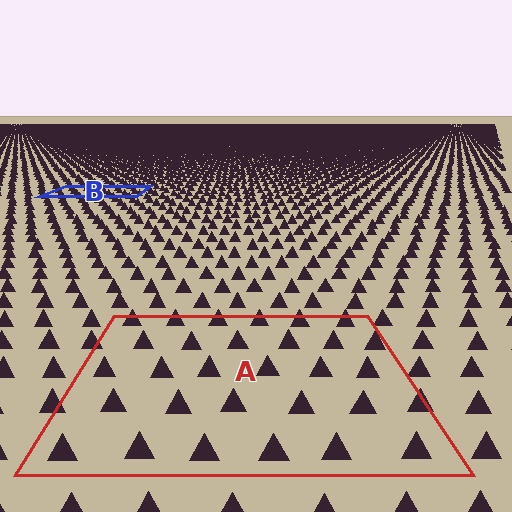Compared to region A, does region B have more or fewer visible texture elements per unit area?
Region B has more texture elements per unit area — they are packed more densely because it is farther away.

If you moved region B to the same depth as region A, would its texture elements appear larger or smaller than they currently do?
They would appear larger. At a closer depth, the same texture elements are projected at a bigger on-screen size.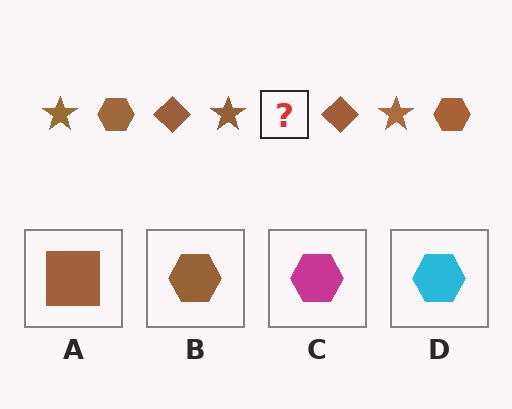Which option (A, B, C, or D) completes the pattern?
B.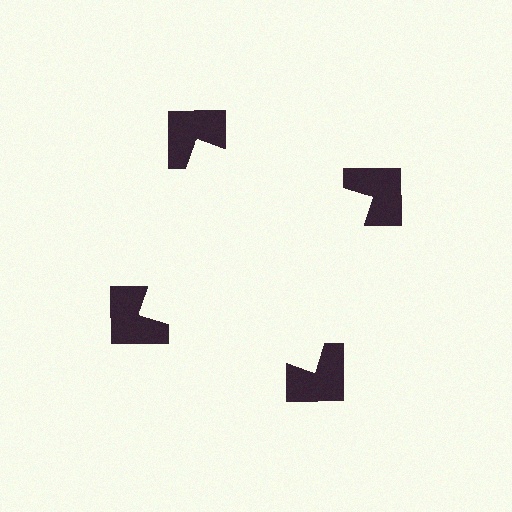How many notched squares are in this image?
There are 4 — one at each vertex of the illusory square.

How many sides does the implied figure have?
4 sides.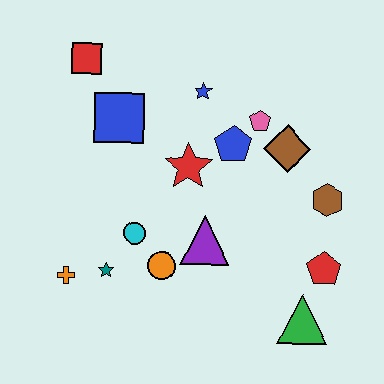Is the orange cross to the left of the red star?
Yes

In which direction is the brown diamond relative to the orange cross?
The brown diamond is to the right of the orange cross.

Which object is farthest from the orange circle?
The red square is farthest from the orange circle.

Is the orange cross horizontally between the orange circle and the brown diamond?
No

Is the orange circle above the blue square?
No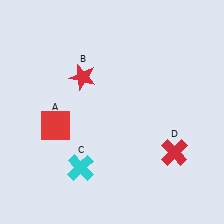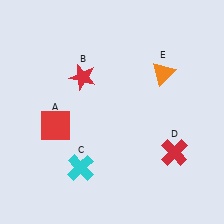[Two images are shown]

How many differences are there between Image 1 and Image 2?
There is 1 difference between the two images.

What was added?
An orange triangle (E) was added in Image 2.